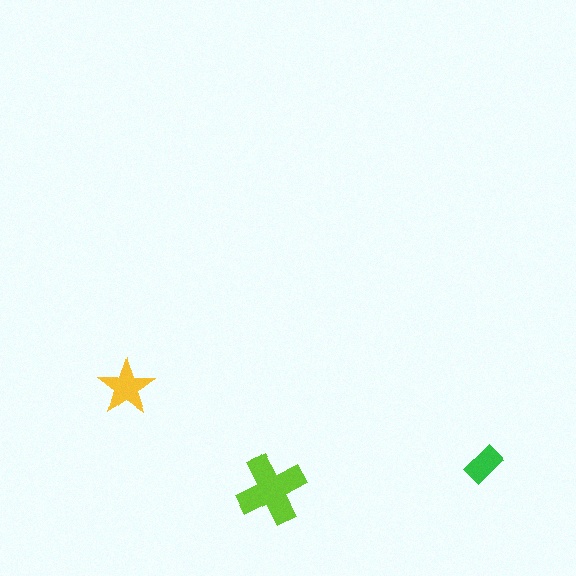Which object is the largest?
The lime cross.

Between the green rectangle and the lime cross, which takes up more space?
The lime cross.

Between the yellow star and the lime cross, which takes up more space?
The lime cross.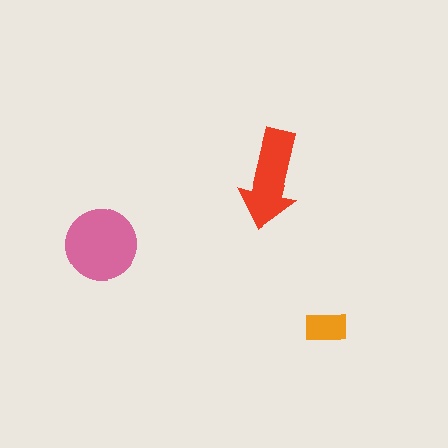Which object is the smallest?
The orange rectangle.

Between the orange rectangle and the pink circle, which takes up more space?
The pink circle.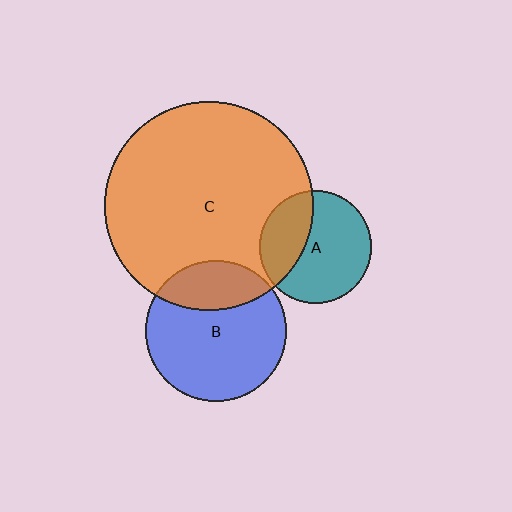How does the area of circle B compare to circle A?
Approximately 1.6 times.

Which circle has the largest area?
Circle C (orange).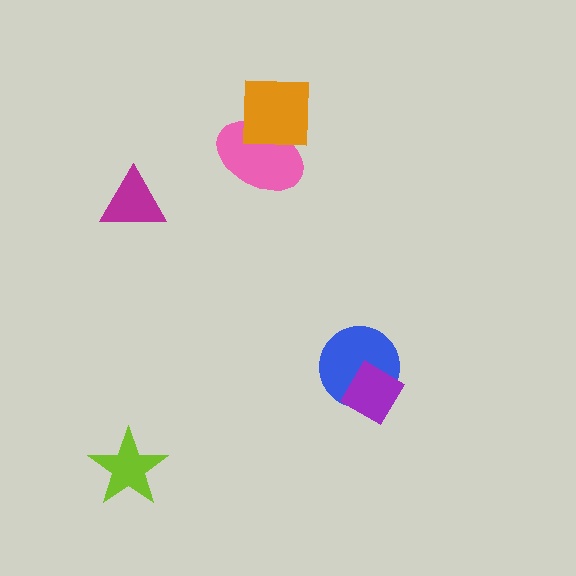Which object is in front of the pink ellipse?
The orange square is in front of the pink ellipse.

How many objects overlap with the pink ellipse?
1 object overlaps with the pink ellipse.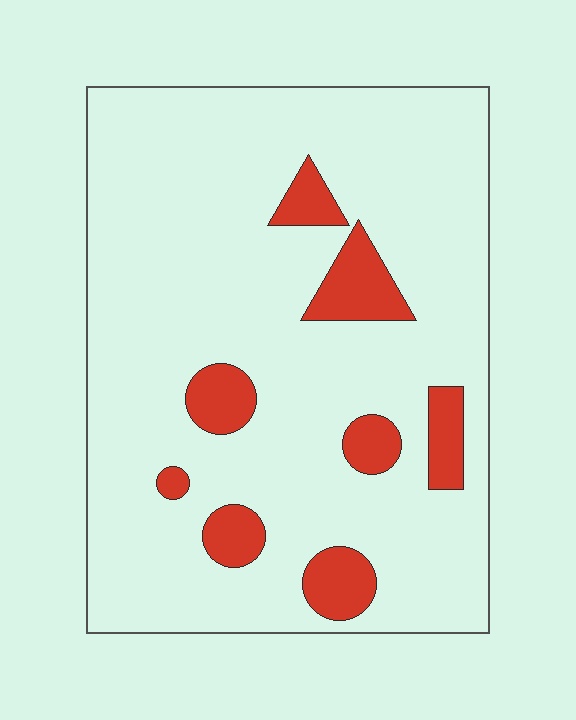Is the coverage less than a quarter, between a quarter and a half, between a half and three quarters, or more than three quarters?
Less than a quarter.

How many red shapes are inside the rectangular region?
8.